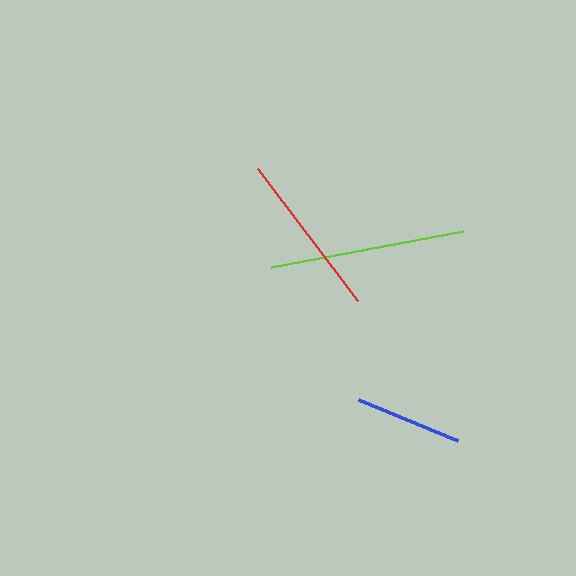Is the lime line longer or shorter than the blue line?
The lime line is longer than the blue line.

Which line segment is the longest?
The lime line is the longest at approximately 195 pixels.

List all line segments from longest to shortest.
From longest to shortest: lime, red, blue.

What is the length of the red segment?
The red segment is approximately 165 pixels long.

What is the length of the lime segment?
The lime segment is approximately 195 pixels long.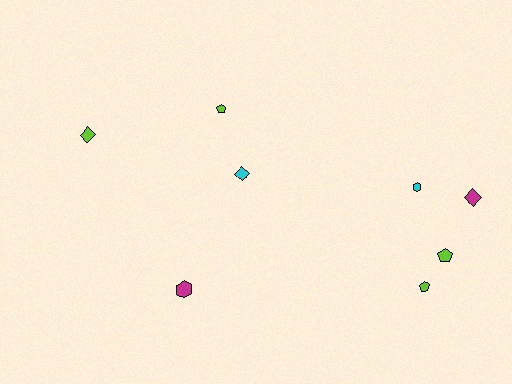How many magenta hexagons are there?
There is 1 magenta hexagon.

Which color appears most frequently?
Lime, with 4 objects.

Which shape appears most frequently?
Pentagon, with 3 objects.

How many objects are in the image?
There are 8 objects.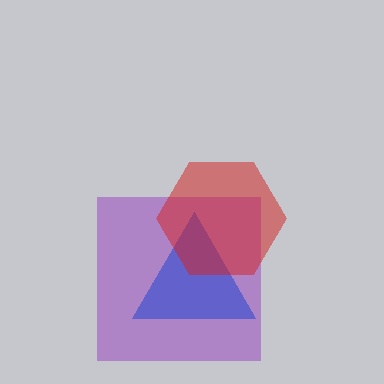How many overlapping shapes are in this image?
There are 3 overlapping shapes in the image.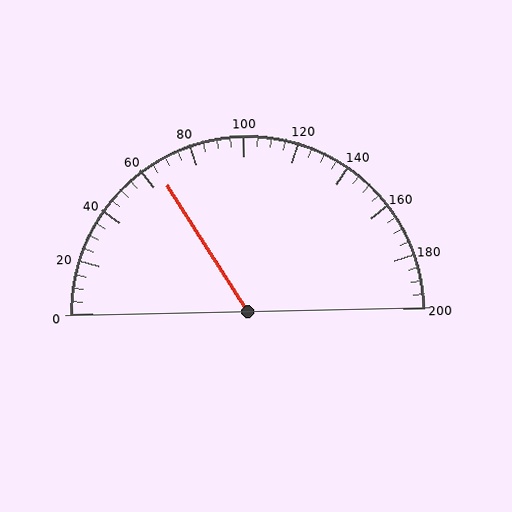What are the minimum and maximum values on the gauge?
The gauge ranges from 0 to 200.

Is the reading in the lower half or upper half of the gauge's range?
The reading is in the lower half of the range (0 to 200).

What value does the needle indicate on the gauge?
The needle indicates approximately 65.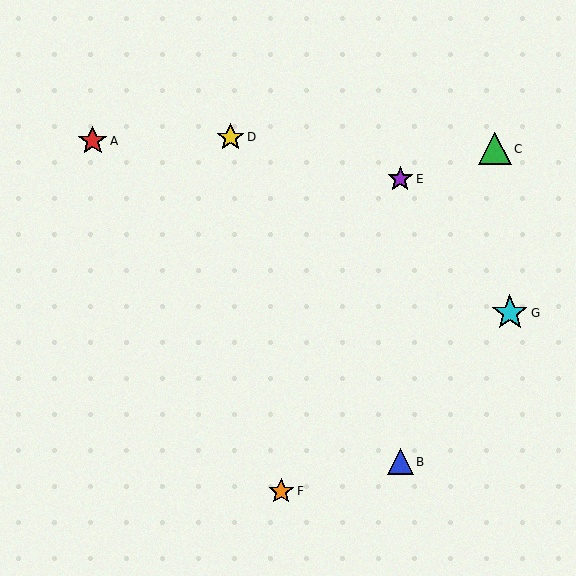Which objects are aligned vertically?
Objects B, E are aligned vertically.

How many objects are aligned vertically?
2 objects (B, E) are aligned vertically.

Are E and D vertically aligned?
No, E is at x≈400 and D is at x≈230.